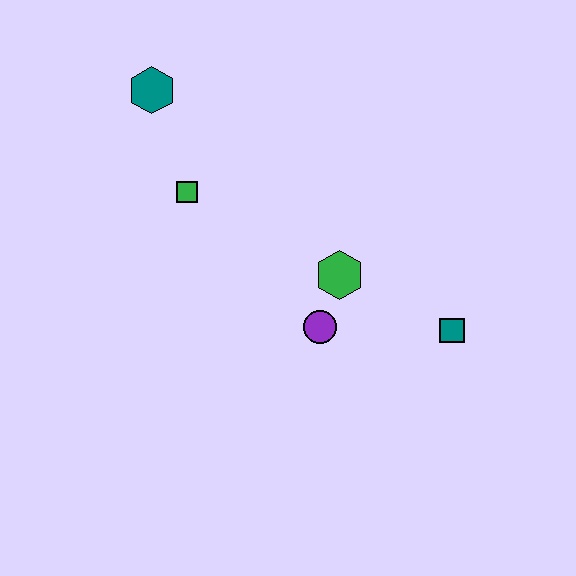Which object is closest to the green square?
The teal hexagon is closest to the green square.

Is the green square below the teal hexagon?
Yes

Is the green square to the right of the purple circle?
No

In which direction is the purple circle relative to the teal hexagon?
The purple circle is below the teal hexagon.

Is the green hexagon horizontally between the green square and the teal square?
Yes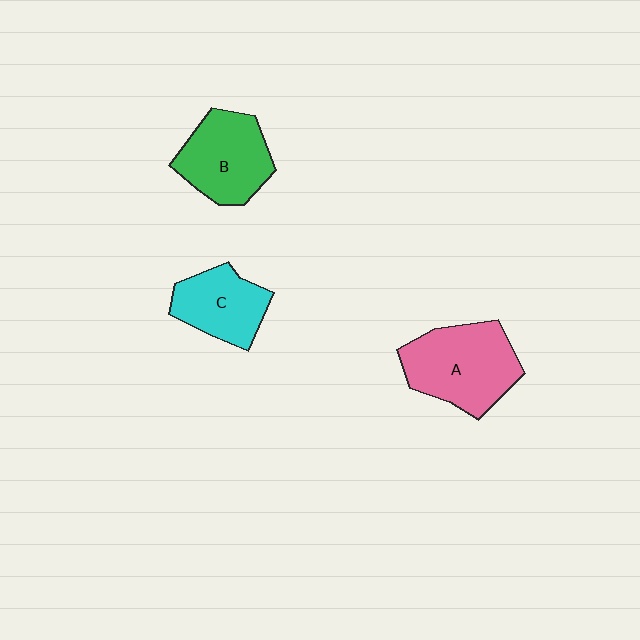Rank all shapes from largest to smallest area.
From largest to smallest: A (pink), B (green), C (cyan).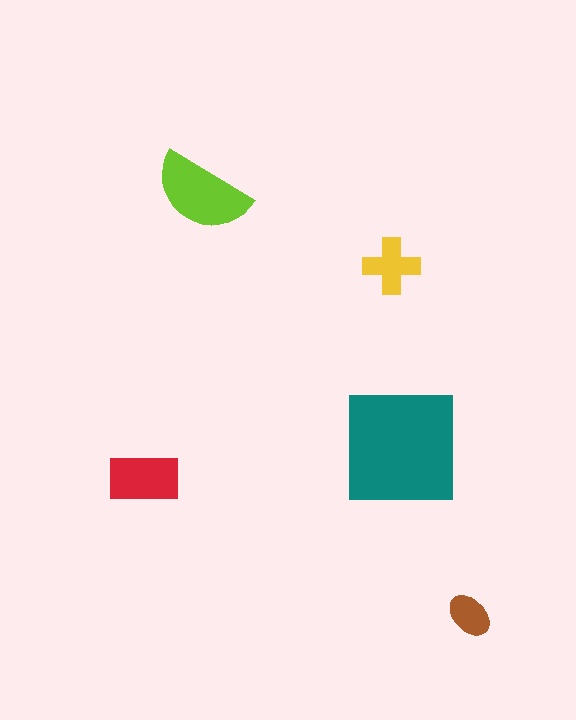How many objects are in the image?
There are 5 objects in the image.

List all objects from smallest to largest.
The brown ellipse, the yellow cross, the red rectangle, the lime semicircle, the teal square.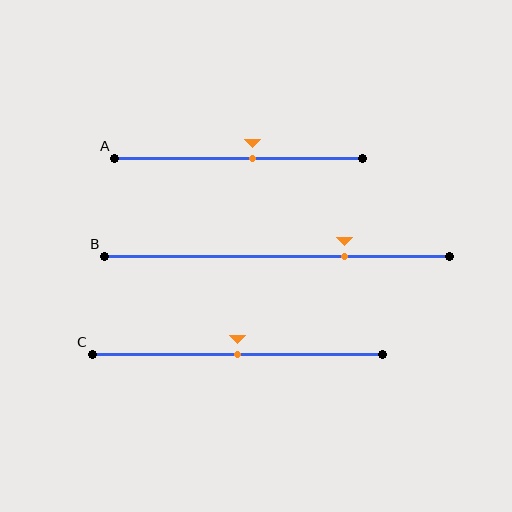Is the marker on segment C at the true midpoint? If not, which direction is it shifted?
Yes, the marker on segment C is at the true midpoint.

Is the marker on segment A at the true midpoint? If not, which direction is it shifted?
No, the marker on segment A is shifted to the right by about 6% of the segment length.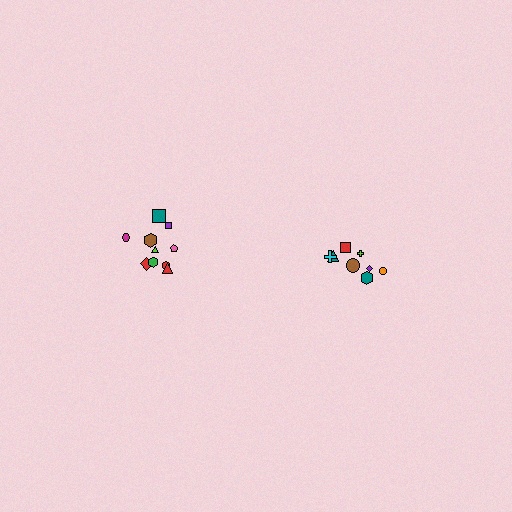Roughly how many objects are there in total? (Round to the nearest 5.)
Roughly 20 objects in total.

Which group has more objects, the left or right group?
The left group.